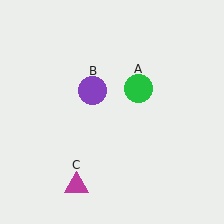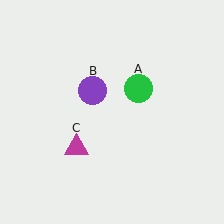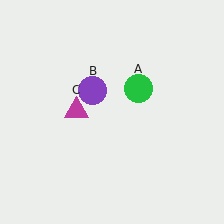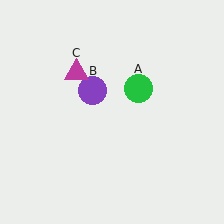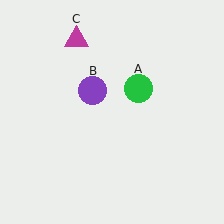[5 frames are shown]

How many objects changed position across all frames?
1 object changed position: magenta triangle (object C).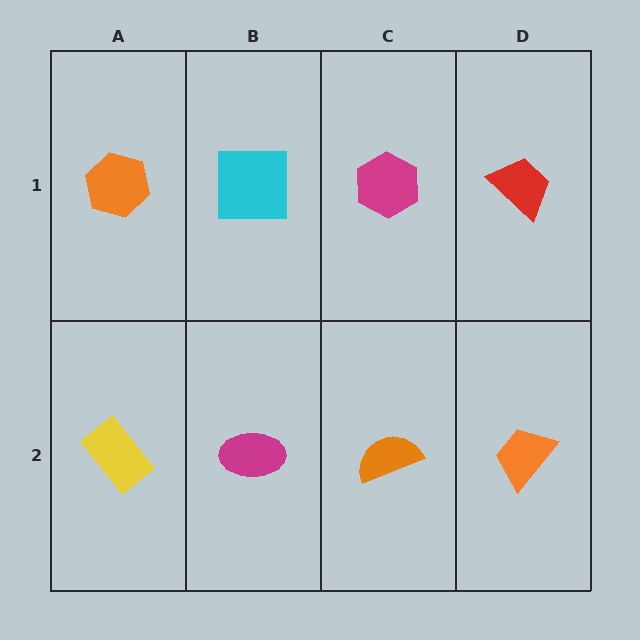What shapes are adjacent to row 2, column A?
An orange hexagon (row 1, column A), a magenta ellipse (row 2, column B).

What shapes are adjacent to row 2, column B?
A cyan square (row 1, column B), a yellow rectangle (row 2, column A), an orange semicircle (row 2, column C).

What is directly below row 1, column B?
A magenta ellipse.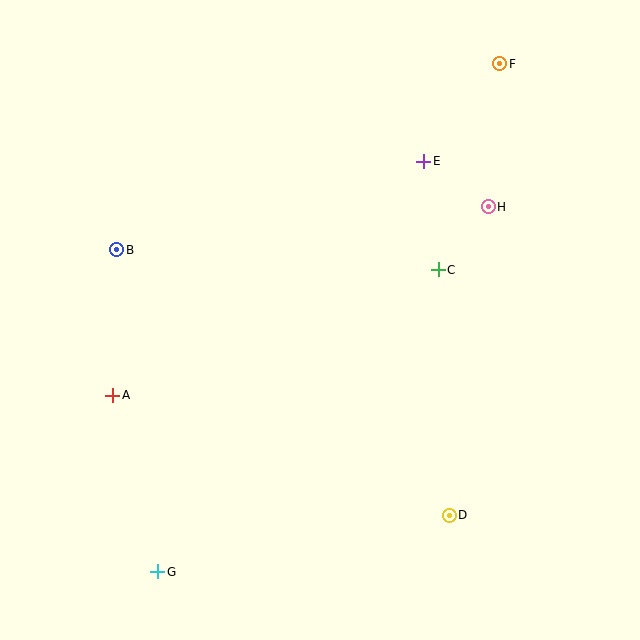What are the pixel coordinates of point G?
Point G is at (158, 572).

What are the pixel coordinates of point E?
Point E is at (424, 161).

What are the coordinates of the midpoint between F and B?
The midpoint between F and B is at (308, 157).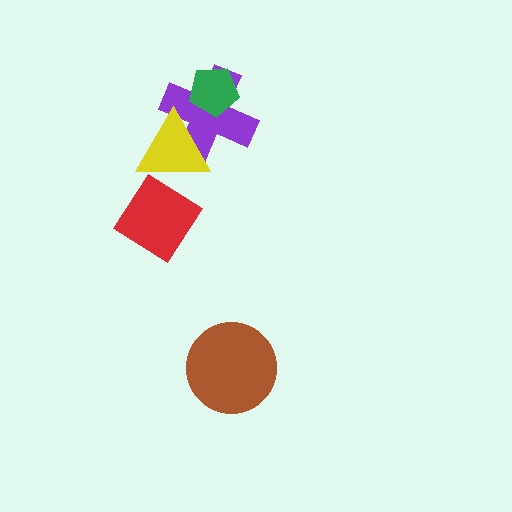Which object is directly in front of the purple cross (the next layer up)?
The green pentagon is directly in front of the purple cross.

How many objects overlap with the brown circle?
0 objects overlap with the brown circle.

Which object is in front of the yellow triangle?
The red diamond is in front of the yellow triangle.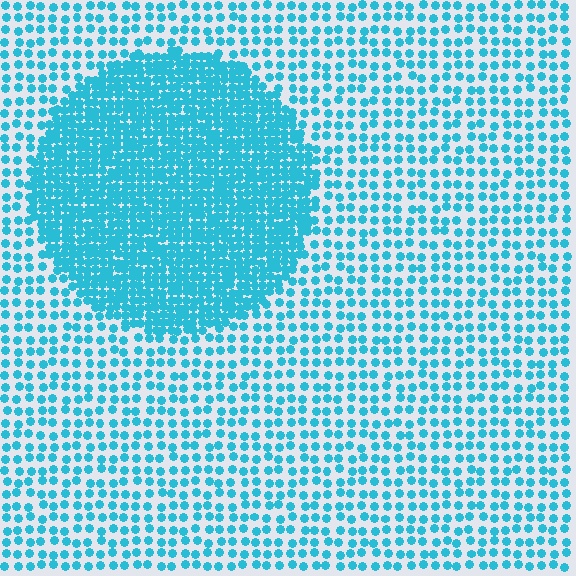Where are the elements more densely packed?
The elements are more densely packed inside the circle boundary.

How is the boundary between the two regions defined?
The boundary is defined by a change in element density (approximately 2.5x ratio). All elements are the same color, size, and shape.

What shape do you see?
I see a circle.